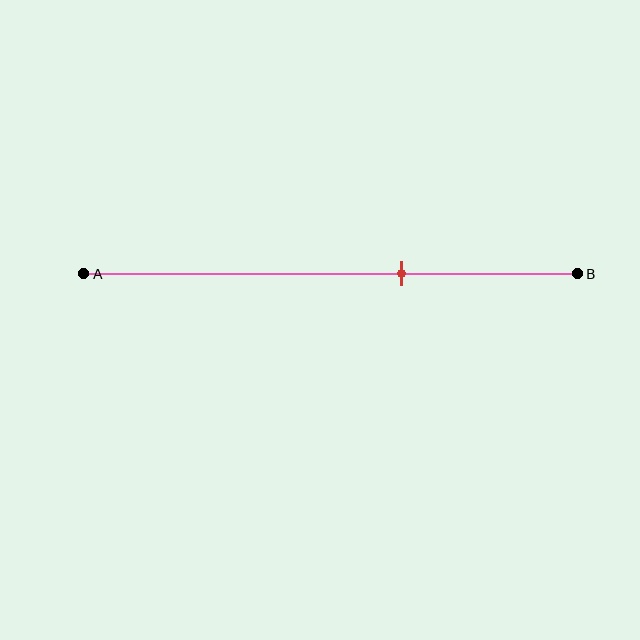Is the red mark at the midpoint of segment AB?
No, the mark is at about 65% from A, not at the 50% midpoint.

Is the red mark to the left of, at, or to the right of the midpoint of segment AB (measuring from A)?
The red mark is to the right of the midpoint of segment AB.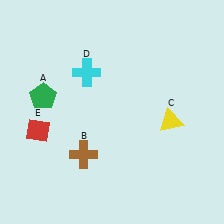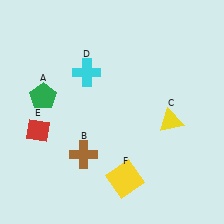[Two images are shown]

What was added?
A yellow square (F) was added in Image 2.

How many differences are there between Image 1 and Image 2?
There is 1 difference between the two images.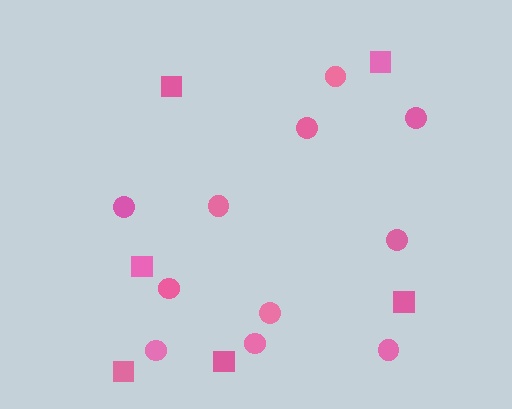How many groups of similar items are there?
There are 2 groups: one group of squares (6) and one group of circles (11).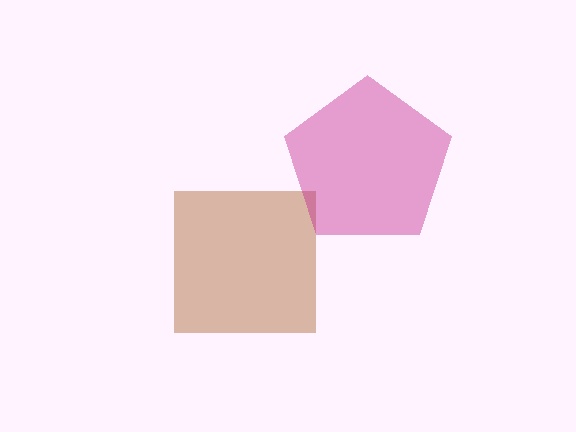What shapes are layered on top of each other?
The layered shapes are: a brown square, a magenta pentagon.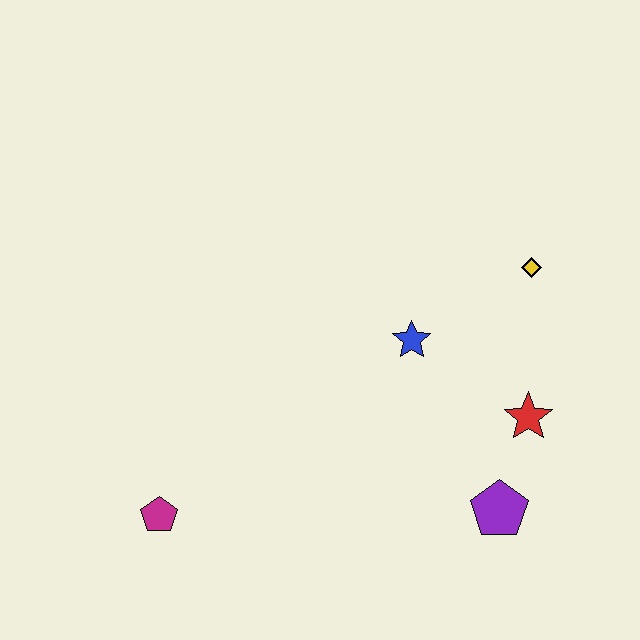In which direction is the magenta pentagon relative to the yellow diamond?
The magenta pentagon is to the left of the yellow diamond.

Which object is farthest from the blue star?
The magenta pentagon is farthest from the blue star.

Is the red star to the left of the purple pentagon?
No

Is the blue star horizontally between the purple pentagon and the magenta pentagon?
Yes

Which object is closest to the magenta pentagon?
The blue star is closest to the magenta pentagon.